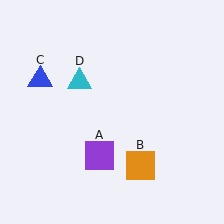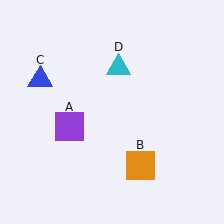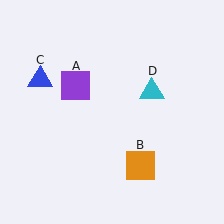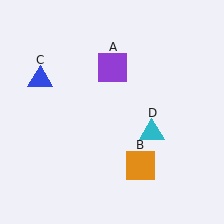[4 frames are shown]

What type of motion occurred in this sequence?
The purple square (object A), cyan triangle (object D) rotated clockwise around the center of the scene.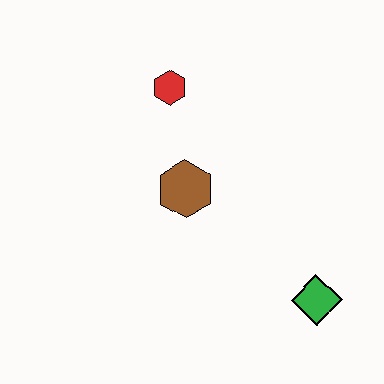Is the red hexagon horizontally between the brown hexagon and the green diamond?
No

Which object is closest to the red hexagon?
The brown hexagon is closest to the red hexagon.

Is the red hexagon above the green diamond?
Yes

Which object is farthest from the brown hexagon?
The green diamond is farthest from the brown hexagon.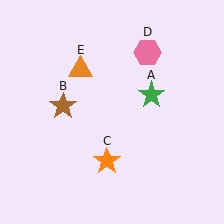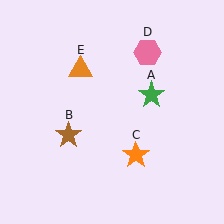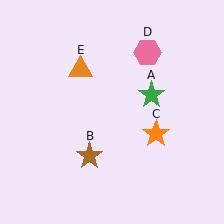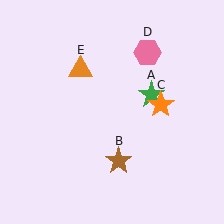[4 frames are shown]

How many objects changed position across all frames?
2 objects changed position: brown star (object B), orange star (object C).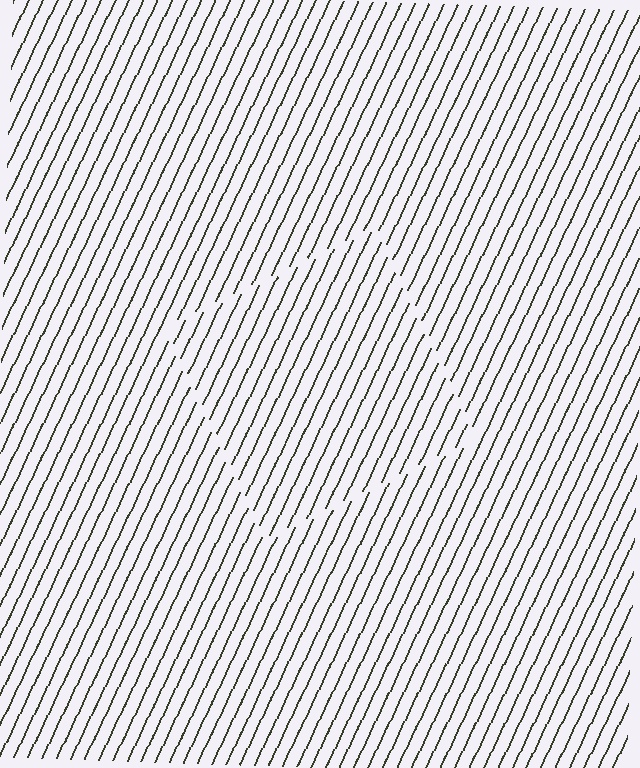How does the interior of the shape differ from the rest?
The interior of the shape contains the same grating, shifted by half a period — the contour is defined by the phase discontinuity where line-ends from the inner and outer gratings abut.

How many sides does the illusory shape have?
4 sides — the line-ends trace a square.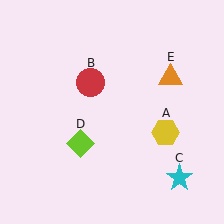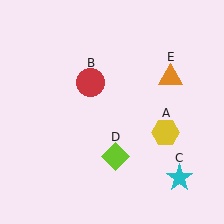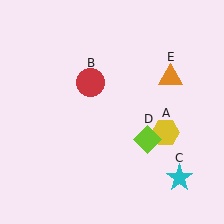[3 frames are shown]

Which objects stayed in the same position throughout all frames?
Yellow hexagon (object A) and red circle (object B) and cyan star (object C) and orange triangle (object E) remained stationary.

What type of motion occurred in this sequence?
The lime diamond (object D) rotated counterclockwise around the center of the scene.